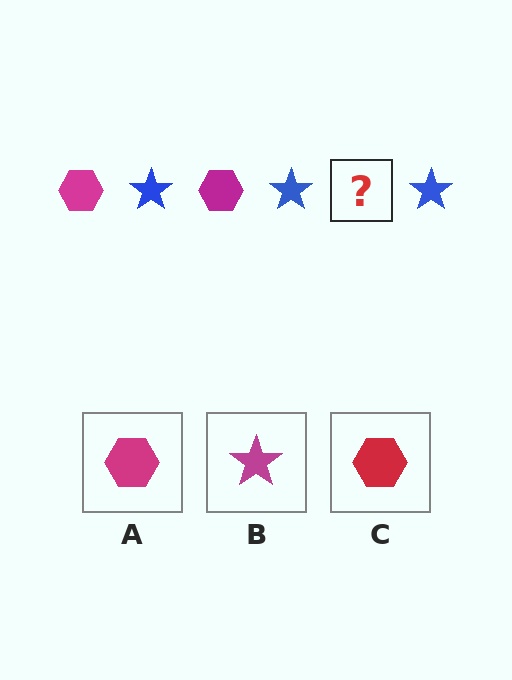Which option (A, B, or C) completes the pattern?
A.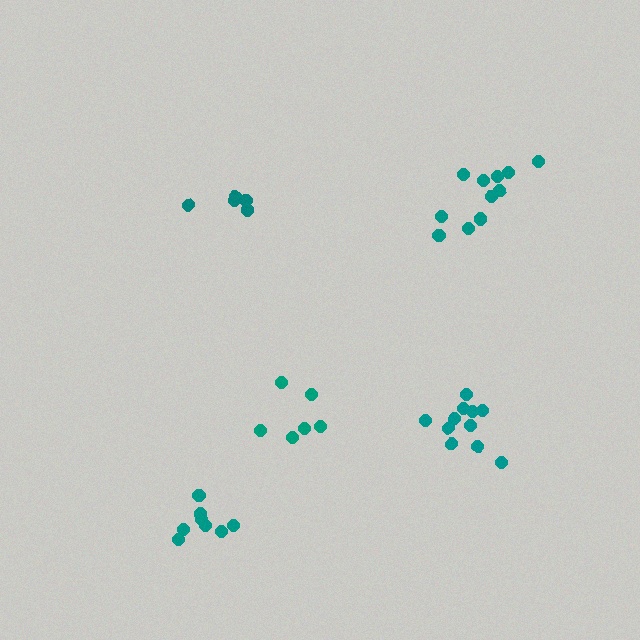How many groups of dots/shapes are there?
There are 5 groups.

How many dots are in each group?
Group 1: 11 dots, Group 2: 6 dots, Group 3: 5 dots, Group 4: 8 dots, Group 5: 11 dots (41 total).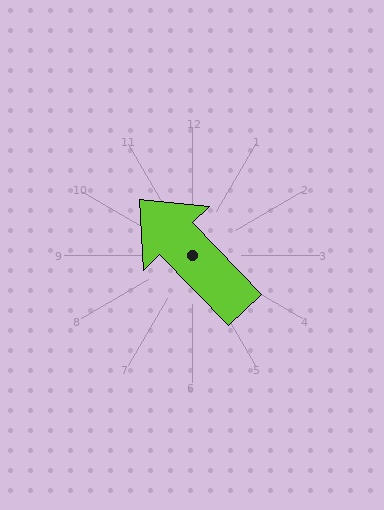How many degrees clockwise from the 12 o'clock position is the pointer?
Approximately 316 degrees.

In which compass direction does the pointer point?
Northwest.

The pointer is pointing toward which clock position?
Roughly 11 o'clock.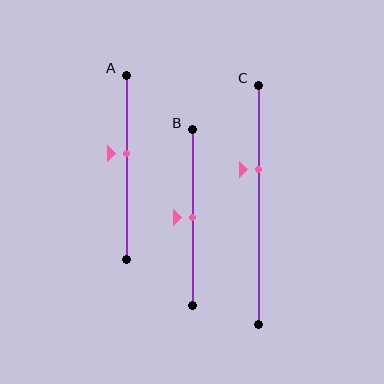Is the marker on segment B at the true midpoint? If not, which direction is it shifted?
Yes, the marker on segment B is at the true midpoint.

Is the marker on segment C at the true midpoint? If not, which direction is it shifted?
No, the marker on segment C is shifted upward by about 15% of the segment length.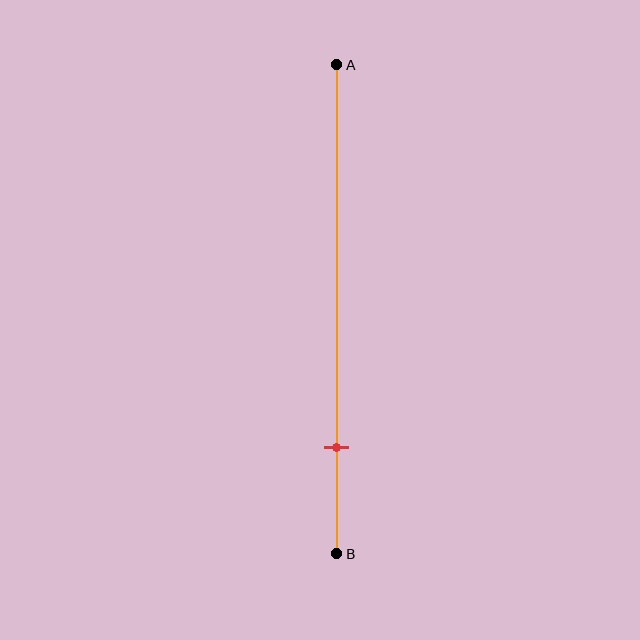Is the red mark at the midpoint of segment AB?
No, the mark is at about 80% from A, not at the 50% midpoint.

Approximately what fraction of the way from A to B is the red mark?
The red mark is approximately 80% of the way from A to B.